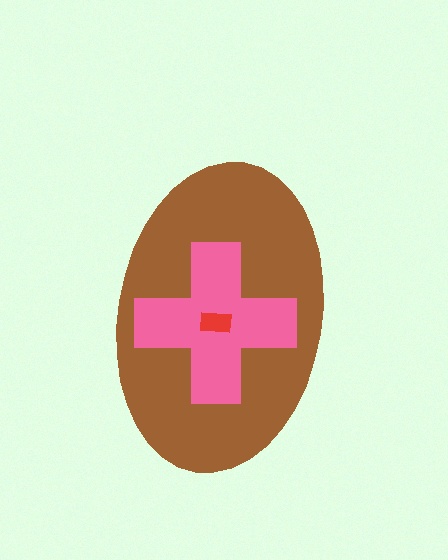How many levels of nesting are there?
3.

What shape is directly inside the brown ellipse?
The pink cross.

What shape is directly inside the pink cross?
The red rectangle.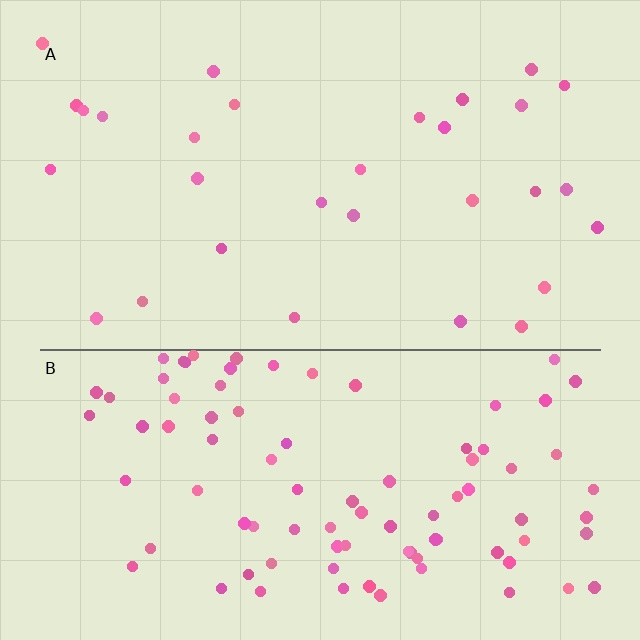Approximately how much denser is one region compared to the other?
Approximately 3.1× — region B over region A.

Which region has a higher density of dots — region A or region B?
B (the bottom).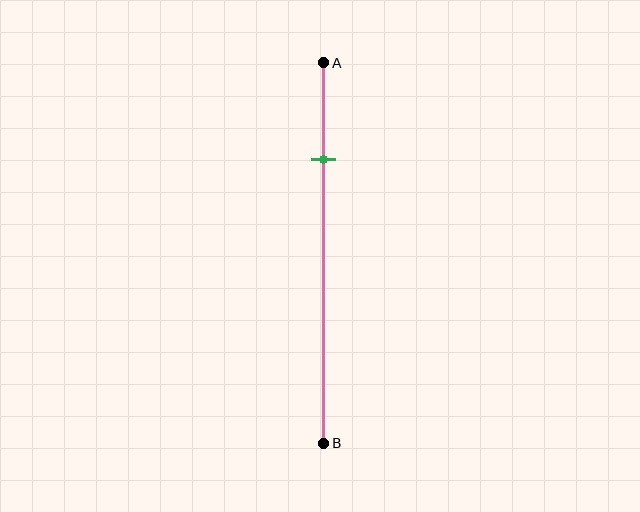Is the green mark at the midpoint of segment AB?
No, the mark is at about 25% from A, not at the 50% midpoint.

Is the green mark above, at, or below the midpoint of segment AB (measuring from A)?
The green mark is above the midpoint of segment AB.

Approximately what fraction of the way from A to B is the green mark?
The green mark is approximately 25% of the way from A to B.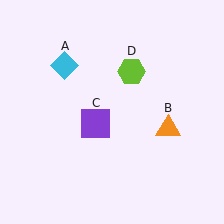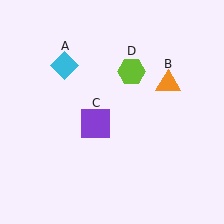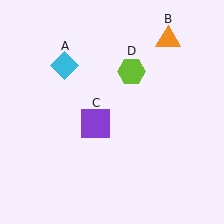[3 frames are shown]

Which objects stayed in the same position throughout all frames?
Cyan diamond (object A) and purple square (object C) and lime hexagon (object D) remained stationary.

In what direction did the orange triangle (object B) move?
The orange triangle (object B) moved up.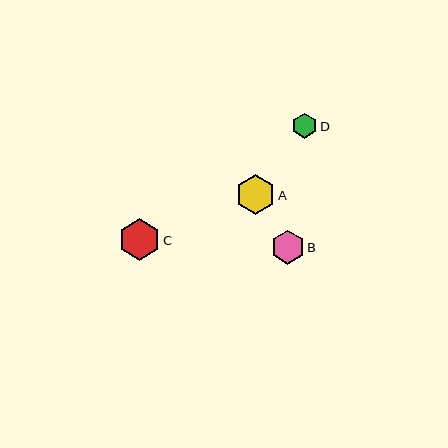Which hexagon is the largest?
Hexagon C is the largest with a size of approximately 41 pixels.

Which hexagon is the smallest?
Hexagon D is the smallest with a size of approximately 25 pixels.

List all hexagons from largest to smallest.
From largest to smallest: C, A, B, D.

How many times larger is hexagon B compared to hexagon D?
Hexagon B is approximately 1.3 times the size of hexagon D.